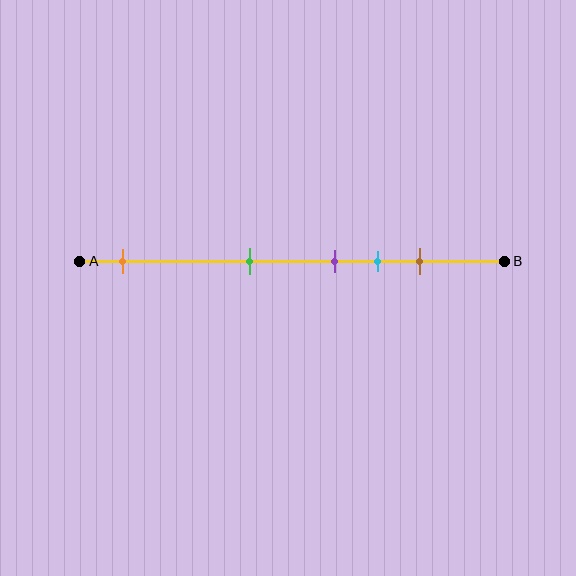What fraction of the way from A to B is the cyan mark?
The cyan mark is approximately 70% (0.7) of the way from A to B.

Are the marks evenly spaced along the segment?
No, the marks are not evenly spaced.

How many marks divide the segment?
There are 5 marks dividing the segment.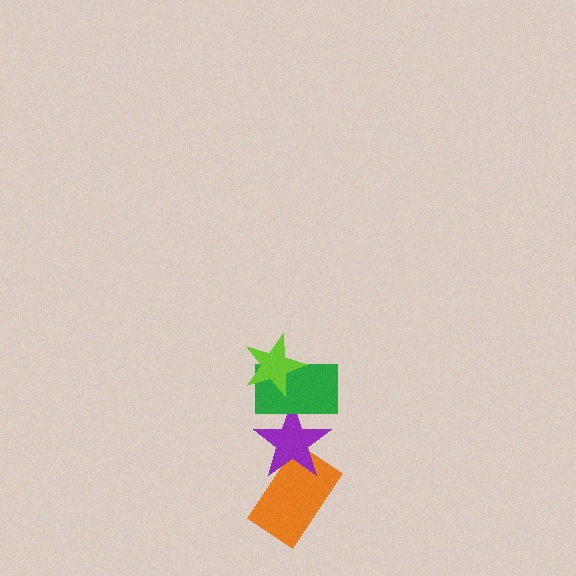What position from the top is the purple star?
The purple star is 3rd from the top.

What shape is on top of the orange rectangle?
The purple star is on top of the orange rectangle.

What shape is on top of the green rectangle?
The lime star is on top of the green rectangle.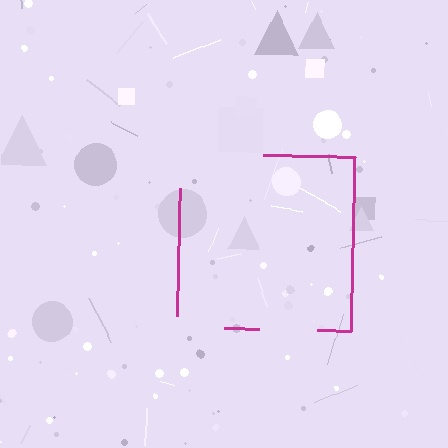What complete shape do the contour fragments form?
The contour fragments form a square.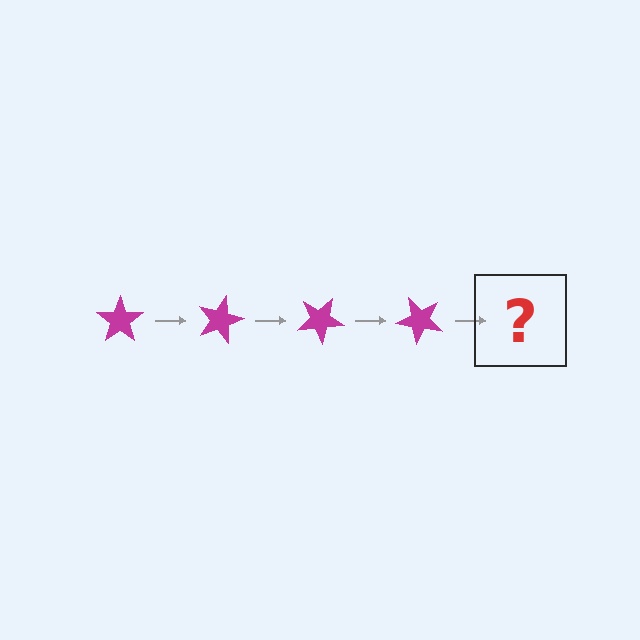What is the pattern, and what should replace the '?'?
The pattern is that the star rotates 15 degrees each step. The '?' should be a magenta star rotated 60 degrees.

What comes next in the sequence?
The next element should be a magenta star rotated 60 degrees.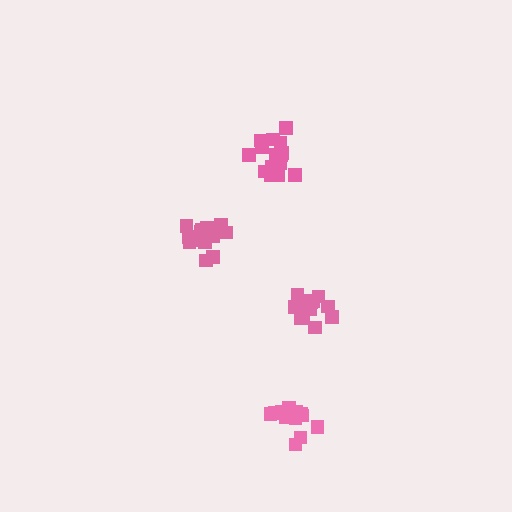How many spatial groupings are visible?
There are 4 spatial groupings.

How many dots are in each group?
Group 1: 13 dots, Group 2: 17 dots, Group 3: 14 dots, Group 4: 17 dots (61 total).